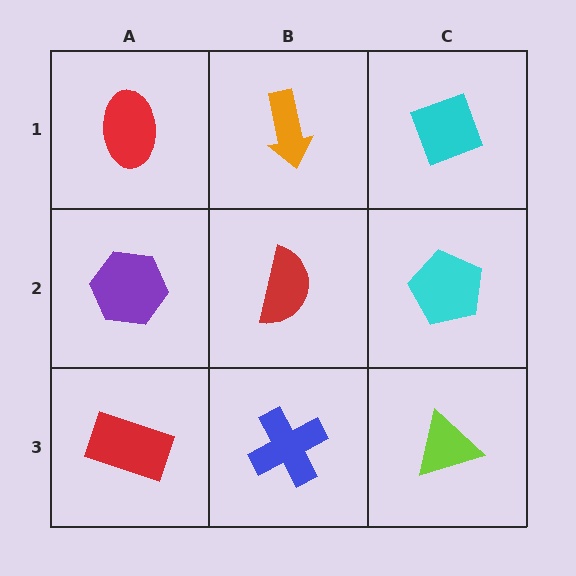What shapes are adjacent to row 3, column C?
A cyan pentagon (row 2, column C), a blue cross (row 3, column B).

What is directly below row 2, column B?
A blue cross.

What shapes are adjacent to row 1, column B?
A red semicircle (row 2, column B), a red ellipse (row 1, column A), a cyan diamond (row 1, column C).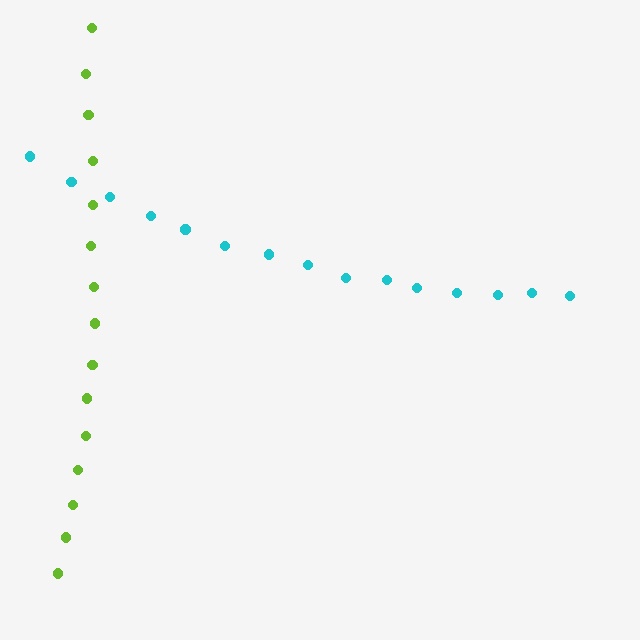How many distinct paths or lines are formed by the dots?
There are 2 distinct paths.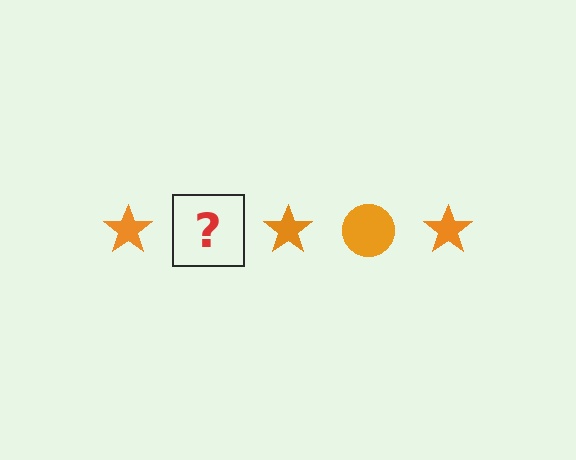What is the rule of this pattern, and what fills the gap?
The rule is that the pattern cycles through star, circle shapes in orange. The gap should be filled with an orange circle.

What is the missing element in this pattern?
The missing element is an orange circle.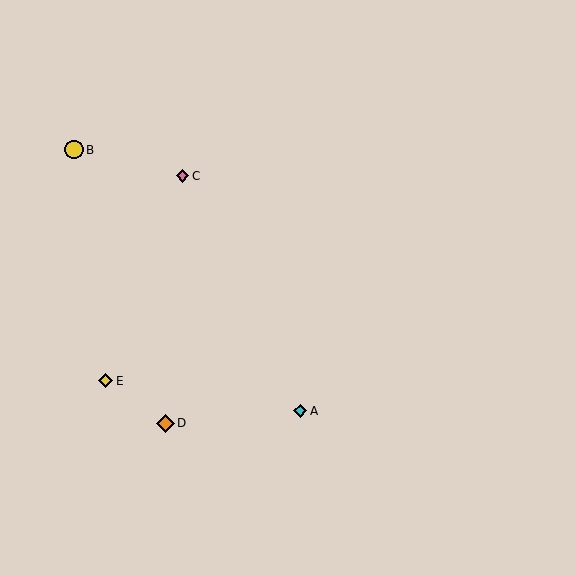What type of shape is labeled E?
Shape E is a yellow diamond.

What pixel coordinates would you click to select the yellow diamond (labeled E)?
Click at (106, 381) to select the yellow diamond E.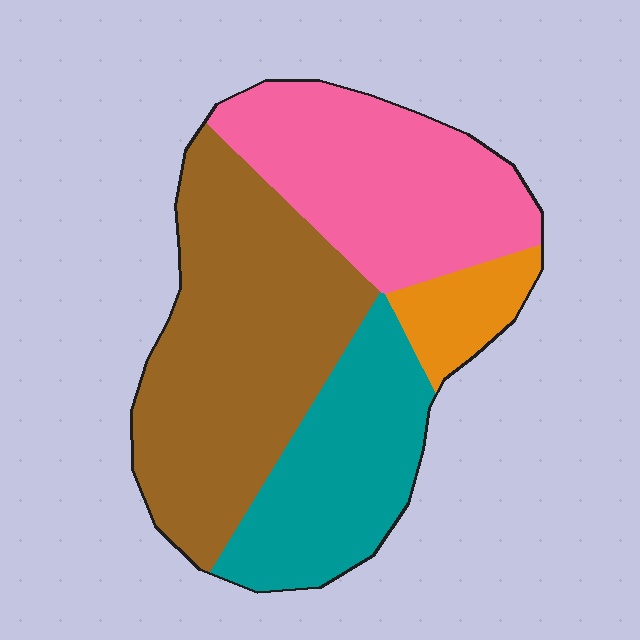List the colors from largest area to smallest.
From largest to smallest: brown, pink, teal, orange.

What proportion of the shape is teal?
Teal covers around 25% of the shape.